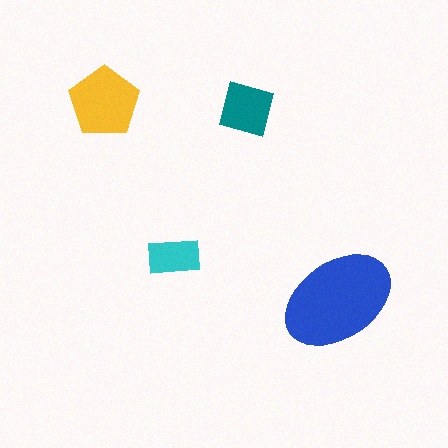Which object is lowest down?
The blue ellipse is bottommost.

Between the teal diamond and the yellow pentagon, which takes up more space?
The yellow pentagon.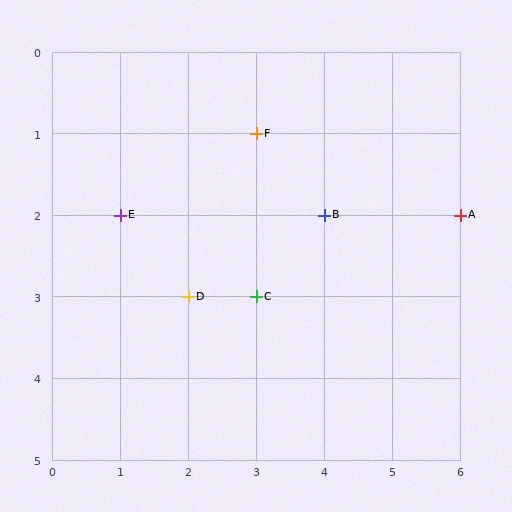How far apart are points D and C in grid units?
Points D and C are 1 column apart.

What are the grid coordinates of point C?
Point C is at grid coordinates (3, 3).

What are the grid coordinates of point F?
Point F is at grid coordinates (3, 1).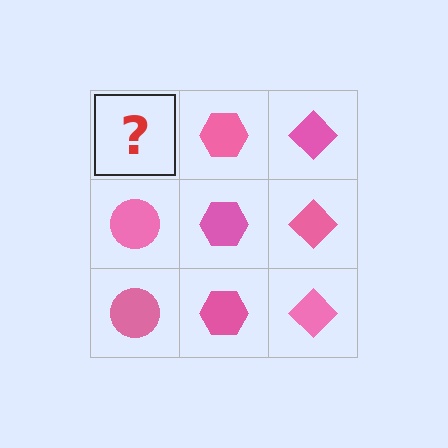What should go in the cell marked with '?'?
The missing cell should contain a pink circle.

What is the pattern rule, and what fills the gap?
The rule is that each column has a consistent shape. The gap should be filled with a pink circle.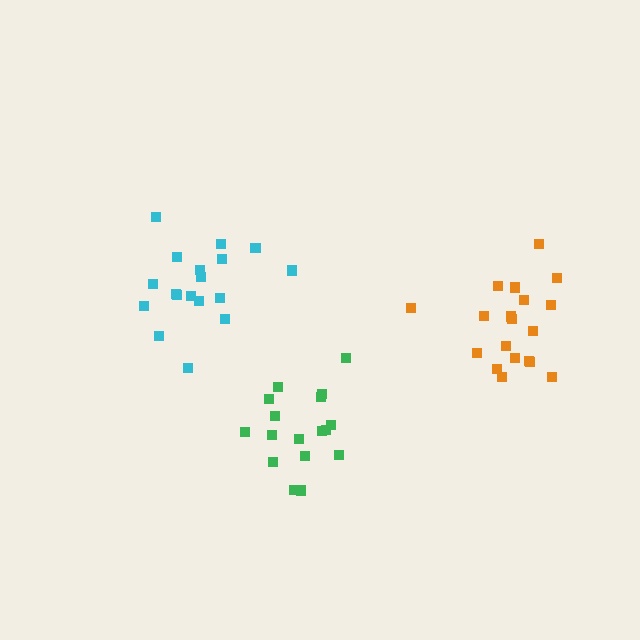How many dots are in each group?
Group 1: 18 dots, Group 2: 17 dots, Group 3: 19 dots (54 total).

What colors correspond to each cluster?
The clusters are colored: cyan, green, orange.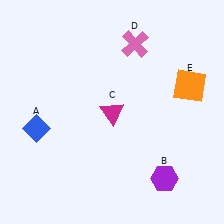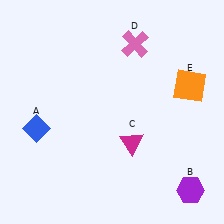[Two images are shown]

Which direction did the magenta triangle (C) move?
The magenta triangle (C) moved down.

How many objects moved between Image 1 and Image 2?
2 objects moved between the two images.